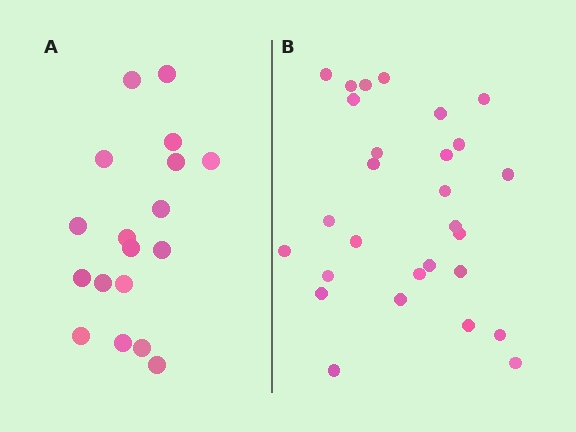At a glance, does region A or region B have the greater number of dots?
Region B (the right region) has more dots.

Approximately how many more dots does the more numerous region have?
Region B has roughly 10 or so more dots than region A.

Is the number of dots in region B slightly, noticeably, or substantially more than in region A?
Region B has substantially more. The ratio is roughly 1.6 to 1.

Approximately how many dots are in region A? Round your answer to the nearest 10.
About 20 dots. (The exact count is 18, which rounds to 20.)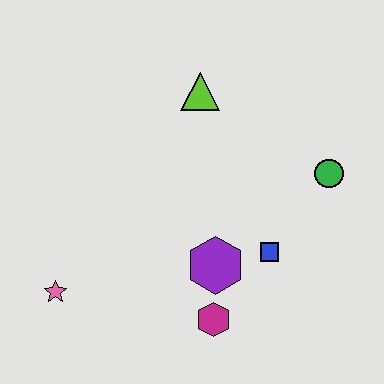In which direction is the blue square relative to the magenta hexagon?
The blue square is above the magenta hexagon.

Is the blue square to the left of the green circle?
Yes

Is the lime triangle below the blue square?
No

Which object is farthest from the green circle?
The pink star is farthest from the green circle.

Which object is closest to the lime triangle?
The green circle is closest to the lime triangle.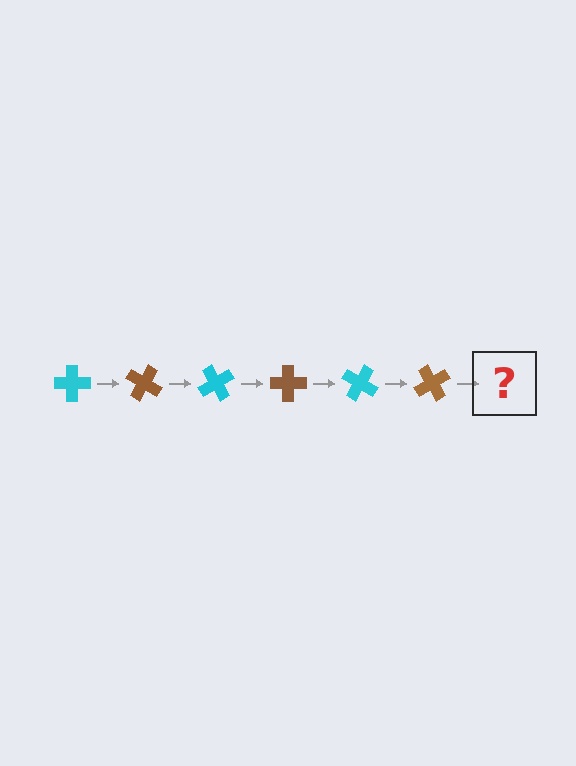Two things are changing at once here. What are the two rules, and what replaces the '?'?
The two rules are that it rotates 30 degrees each step and the color cycles through cyan and brown. The '?' should be a cyan cross, rotated 180 degrees from the start.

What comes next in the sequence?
The next element should be a cyan cross, rotated 180 degrees from the start.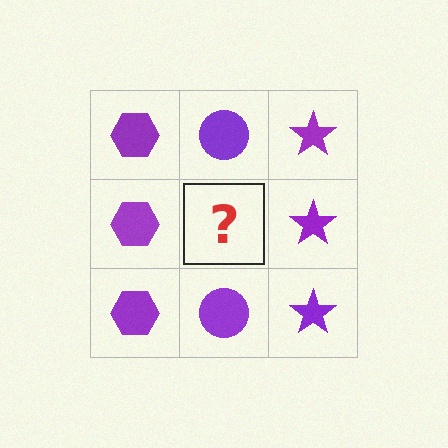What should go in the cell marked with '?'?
The missing cell should contain a purple circle.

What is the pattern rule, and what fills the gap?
The rule is that each column has a consistent shape. The gap should be filled with a purple circle.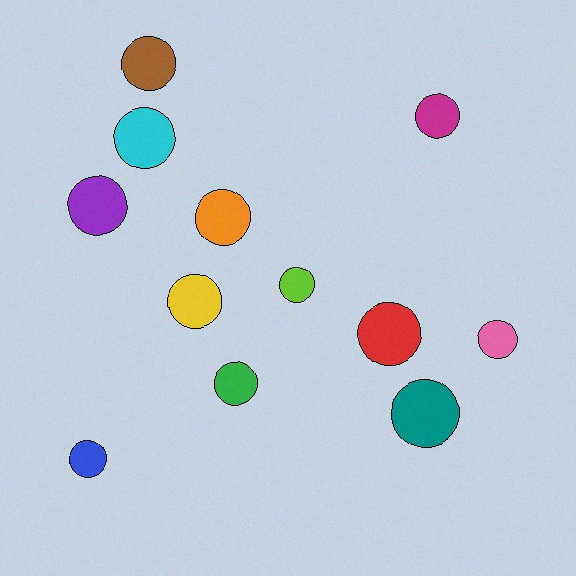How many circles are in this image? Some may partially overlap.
There are 12 circles.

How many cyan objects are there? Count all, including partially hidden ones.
There is 1 cyan object.